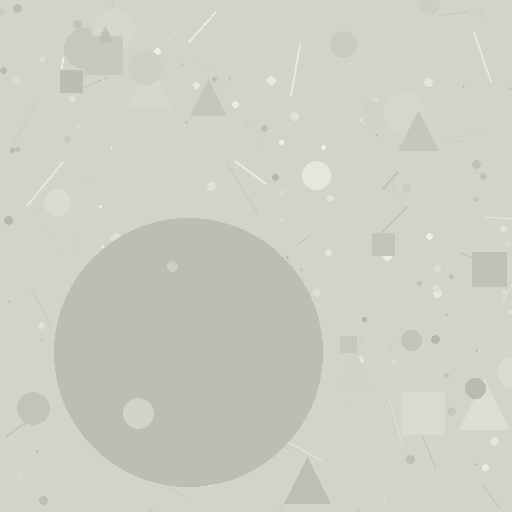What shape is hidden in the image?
A circle is hidden in the image.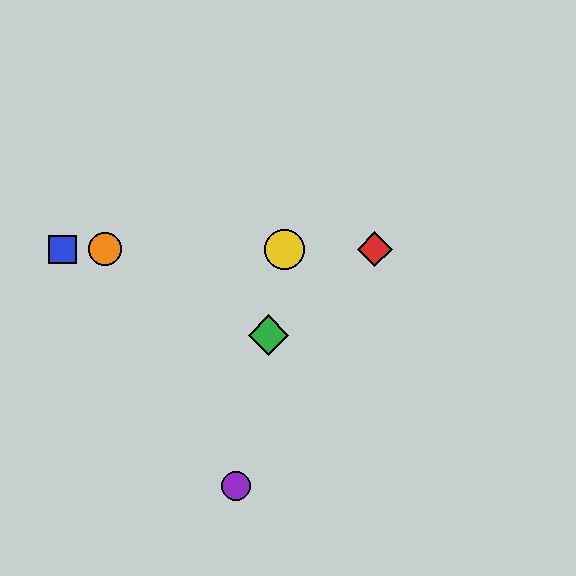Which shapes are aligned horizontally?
The red diamond, the blue square, the yellow circle, the orange circle are aligned horizontally.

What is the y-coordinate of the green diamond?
The green diamond is at y≈335.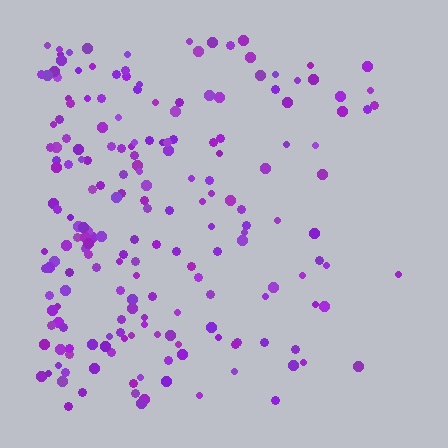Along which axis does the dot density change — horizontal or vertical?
Horizontal.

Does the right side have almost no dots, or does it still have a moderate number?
Still a moderate number, just noticeably fewer than the left.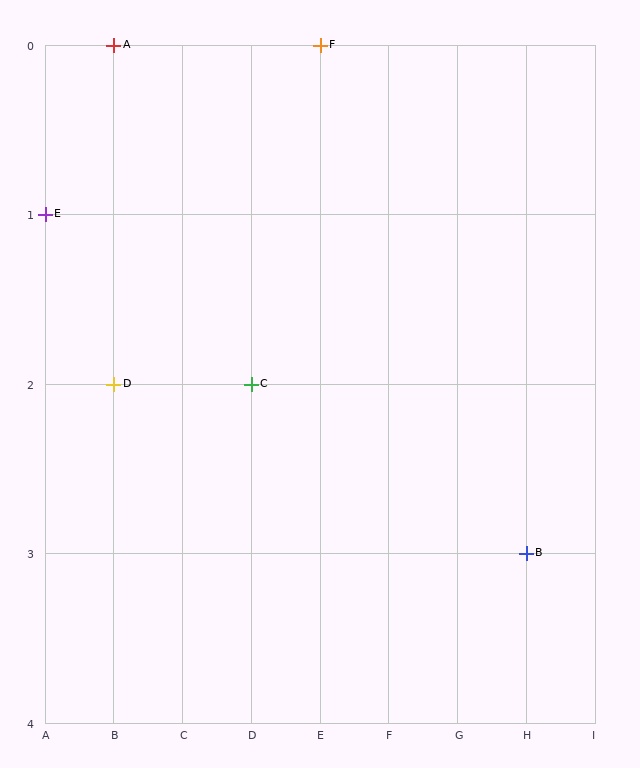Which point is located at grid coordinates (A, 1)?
Point E is at (A, 1).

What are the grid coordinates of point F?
Point F is at grid coordinates (E, 0).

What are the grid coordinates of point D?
Point D is at grid coordinates (B, 2).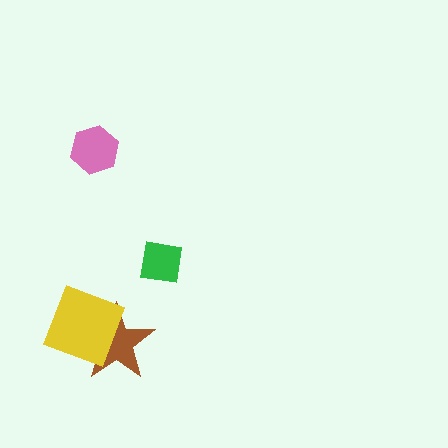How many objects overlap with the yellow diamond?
1 object overlaps with the yellow diamond.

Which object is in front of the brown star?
The yellow diamond is in front of the brown star.